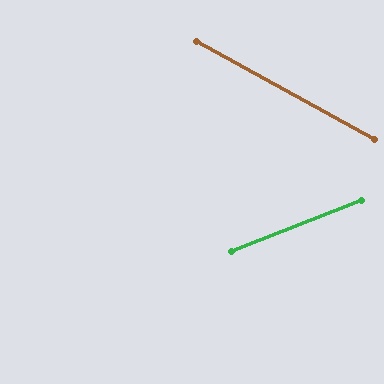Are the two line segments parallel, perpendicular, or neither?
Neither parallel nor perpendicular — they differ by about 50°.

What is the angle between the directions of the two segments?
Approximately 50 degrees.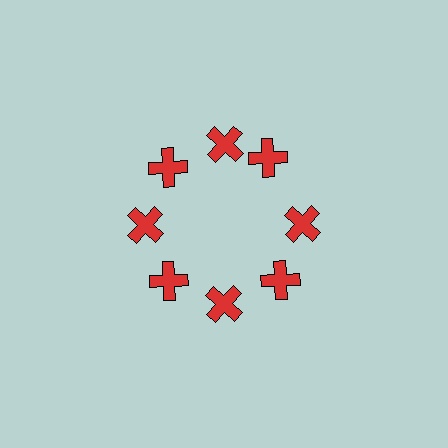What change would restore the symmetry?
The symmetry would be restored by rotating it back into even spacing with its neighbors so that all 8 crosses sit at equal angles and equal distance from the center.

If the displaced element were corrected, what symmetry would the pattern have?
It would have 8-fold rotational symmetry — the pattern would map onto itself every 45 degrees.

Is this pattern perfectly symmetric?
No. The 8 red crosses are arranged in a ring, but one element near the 2 o'clock position is rotated out of alignment along the ring, breaking the 8-fold rotational symmetry.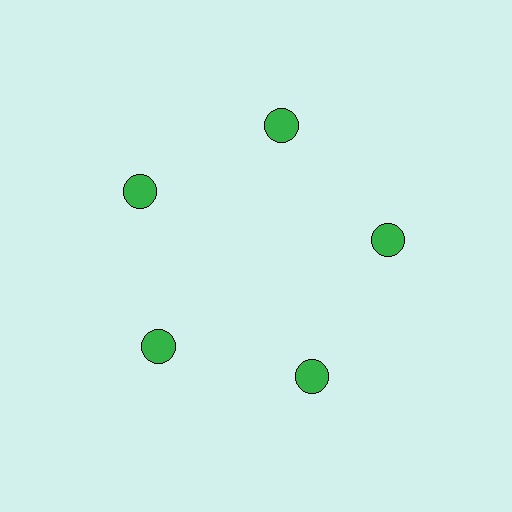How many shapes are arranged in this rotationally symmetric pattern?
There are 5 shapes, arranged in 5 groups of 1.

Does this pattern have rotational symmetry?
Yes, this pattern has 5-fold rotational symmetry. It looks the same after rotating 72 degrees around the center.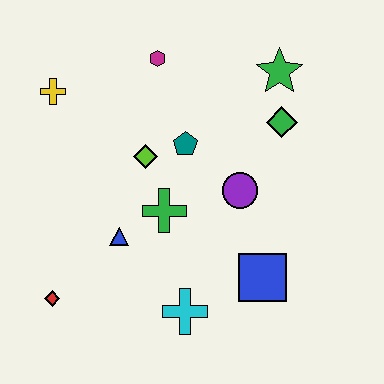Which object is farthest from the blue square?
The yellow cross is farthest from the blue square.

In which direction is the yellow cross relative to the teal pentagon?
The yellow cross is to the left of the teal pentagon.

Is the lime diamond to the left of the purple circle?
Yes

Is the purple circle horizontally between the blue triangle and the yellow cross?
No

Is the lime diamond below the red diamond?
No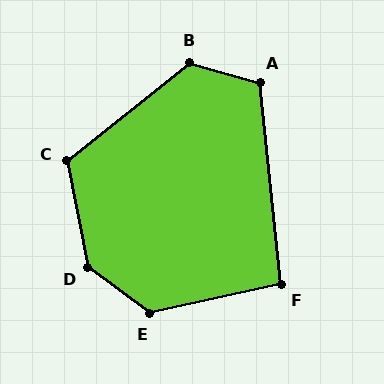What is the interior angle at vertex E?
Approximately 131 degrees (obtuse).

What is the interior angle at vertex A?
Approximately 111 degrees (obtuse).